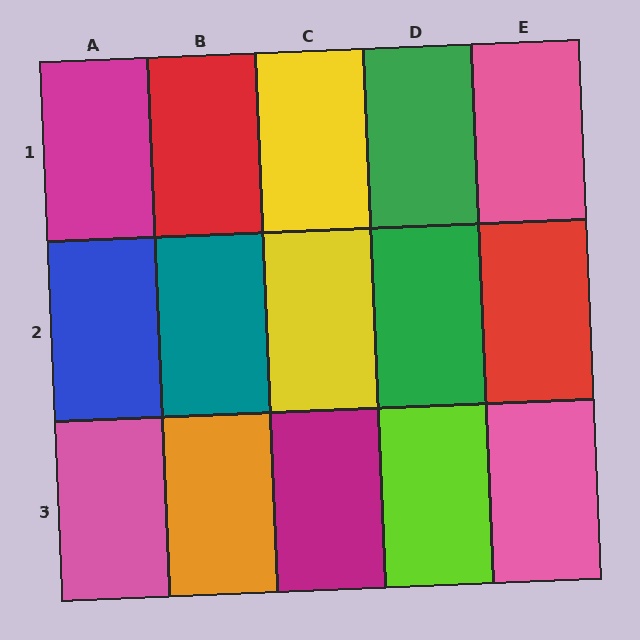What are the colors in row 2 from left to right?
Blue, teal, yellow, green, red.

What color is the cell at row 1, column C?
Yellow.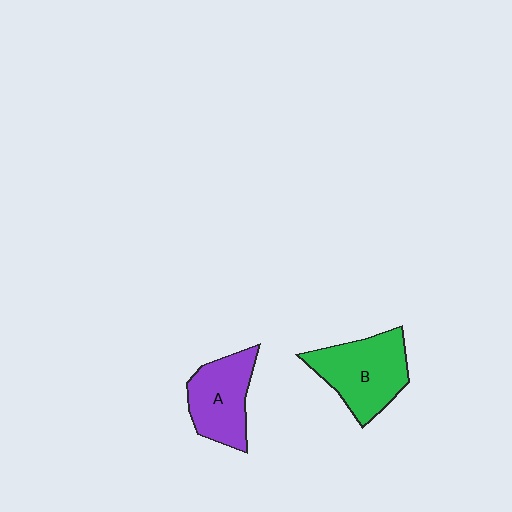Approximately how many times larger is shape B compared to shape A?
Approximately 1.2 times.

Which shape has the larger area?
Shape B (green).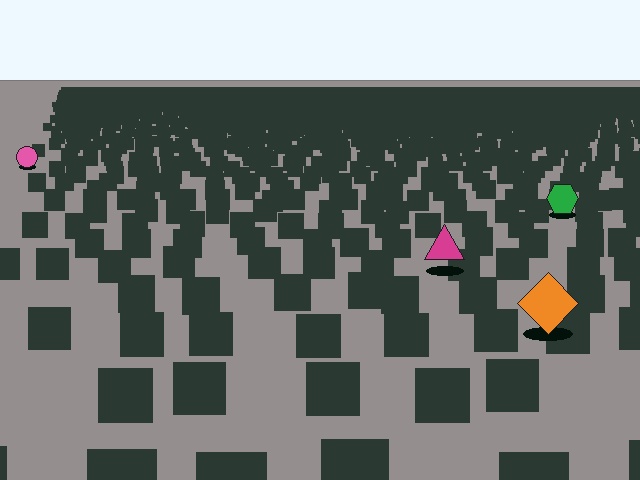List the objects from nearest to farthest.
From nearest to farthest: the orange diamond, the magenta triangle, the green hexagon, the pink circle.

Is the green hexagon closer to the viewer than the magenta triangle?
No. The magenta triangle is closer — you can tell from the texture gradient: the ground texture is coarser near it.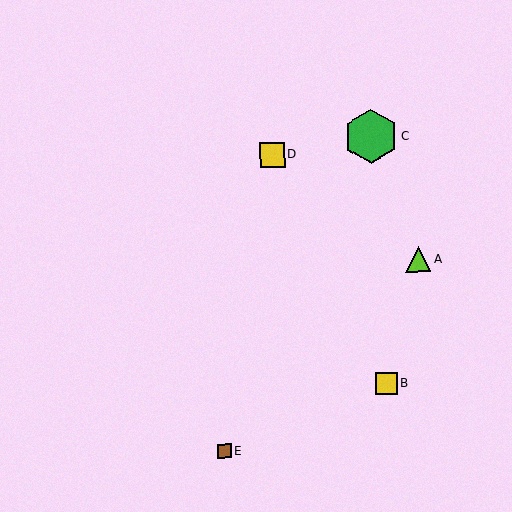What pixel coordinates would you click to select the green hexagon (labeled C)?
Click at (371, 136) to select the green hexagon C.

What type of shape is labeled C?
Shape C is a green hexagon.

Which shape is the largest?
The green hexagon (labeled C) is the largest.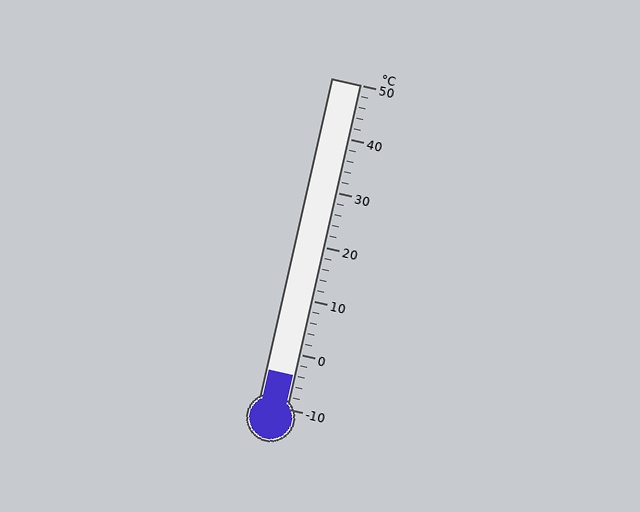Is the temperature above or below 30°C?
The temperature is below 30°C.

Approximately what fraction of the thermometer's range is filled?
The thermometer is filled to approximately 10% of its range.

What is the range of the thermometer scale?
The thermometer scale ranges from -10°C to 50°C.